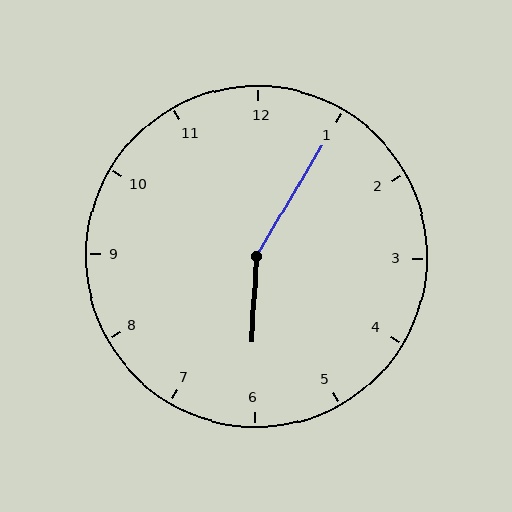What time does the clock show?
6:05.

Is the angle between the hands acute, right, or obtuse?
It is obtuse.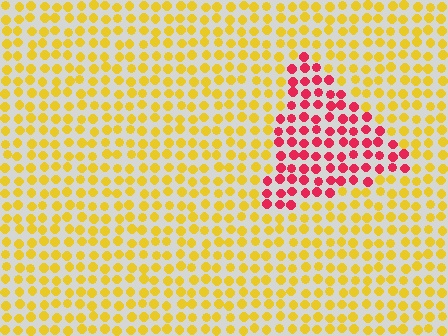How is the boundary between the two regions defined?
The boundary is defined purely by a slight shift in hue (about 65 degrees). Spacing, size, and orientation are identical on both sides.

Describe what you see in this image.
The image is filled with small yellow elements in a uniform arrangement. A triangle-shaped region is visible where the elements are tinted to a slightly different hue, forming a subtle color boundary.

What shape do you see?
I see a triangle.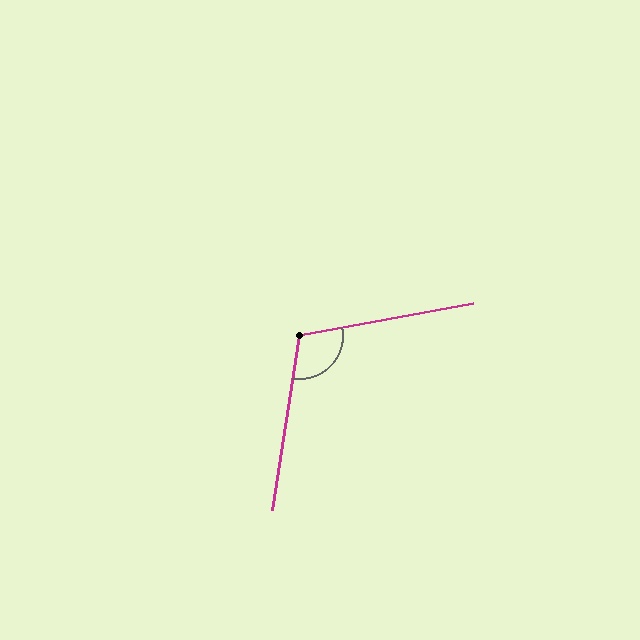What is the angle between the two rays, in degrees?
Approximately 109 degrees.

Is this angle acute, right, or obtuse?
It is obtuse.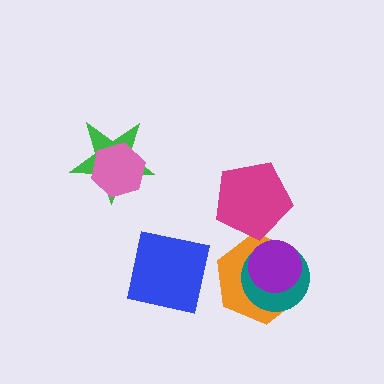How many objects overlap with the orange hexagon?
2 objects overlap with the orange hexagon.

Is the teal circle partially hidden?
Yes, it is partially covered by another shape.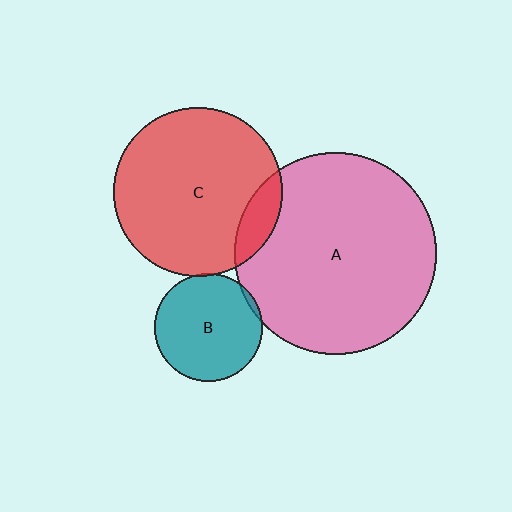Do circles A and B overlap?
Yes.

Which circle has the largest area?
Circle A (pink).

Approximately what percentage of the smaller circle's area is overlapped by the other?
Approximately 5%.